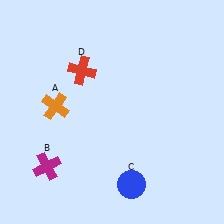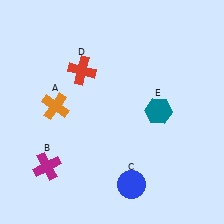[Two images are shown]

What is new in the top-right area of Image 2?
A teal hexagon (E) was added in the top-right area of Image 2.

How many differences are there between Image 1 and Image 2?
There is 1 difference between the two images.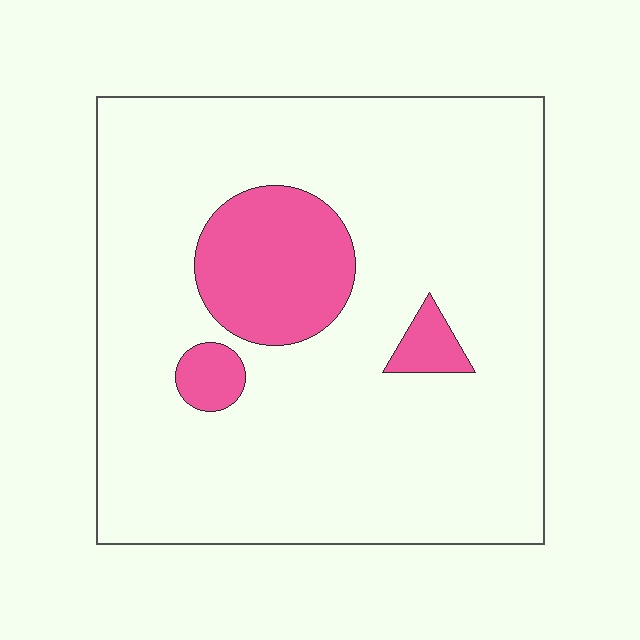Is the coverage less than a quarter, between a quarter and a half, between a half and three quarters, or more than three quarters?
Less than a quarter.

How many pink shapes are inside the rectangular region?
3.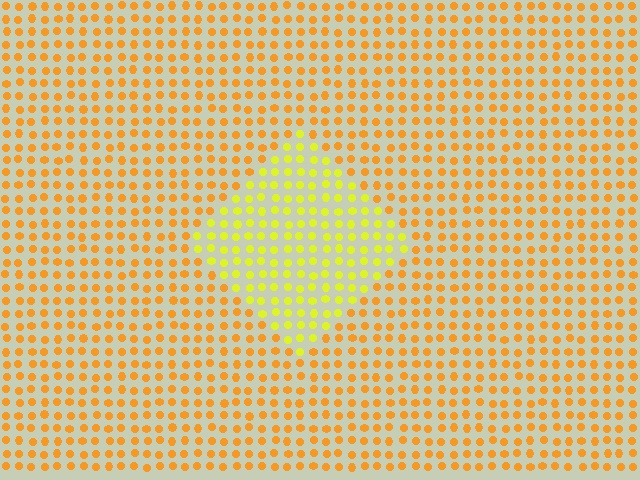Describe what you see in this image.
The image is filled with small orange elements in a uniform arrangement. A diamond-shaped region is visible where the elements are tinted to a slightly different hue, forming a subtle color boundary.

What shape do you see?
I see a diamond.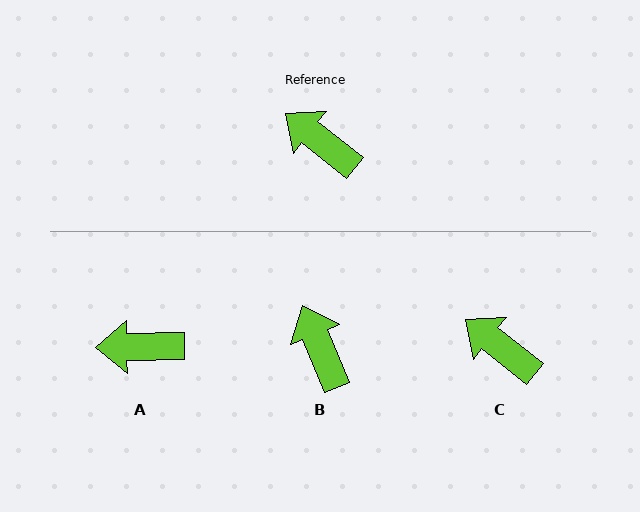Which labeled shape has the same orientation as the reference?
C.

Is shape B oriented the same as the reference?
No, it is off by about 29 degrees.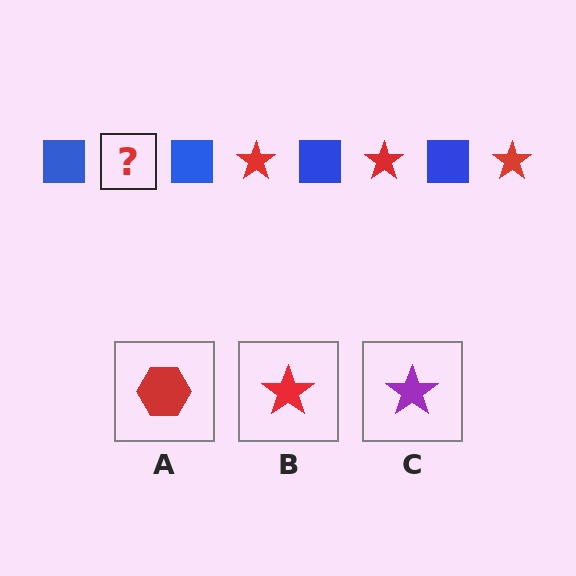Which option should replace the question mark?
Option B.